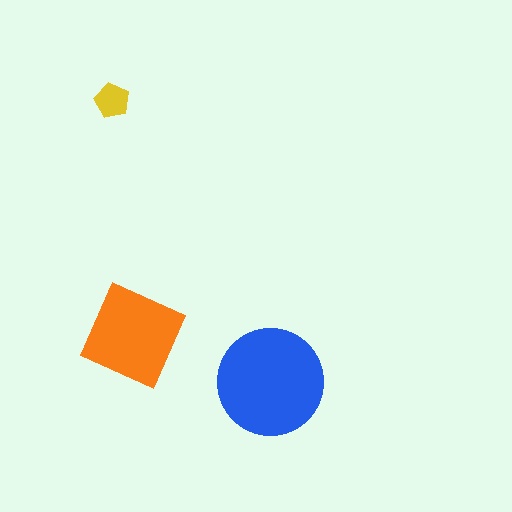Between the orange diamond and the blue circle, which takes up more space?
The blue circle.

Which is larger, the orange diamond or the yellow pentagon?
The orange diamond.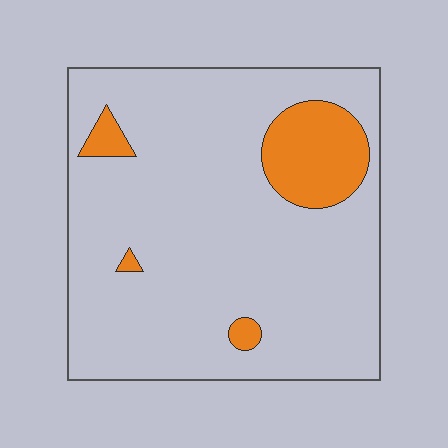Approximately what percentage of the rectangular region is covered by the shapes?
Approximately 10%.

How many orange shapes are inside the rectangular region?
4.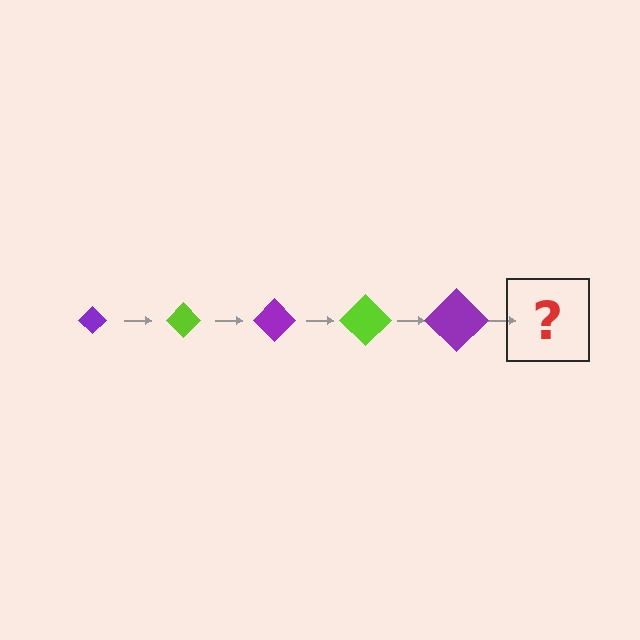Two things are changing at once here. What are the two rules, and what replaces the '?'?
The two rules are that the diamond grows larger each step and the color cycles through purple and lime. The '?' should be a lime diamond, larger than the previous one.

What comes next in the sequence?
The next element should be a lime diamond, larger than the previous one.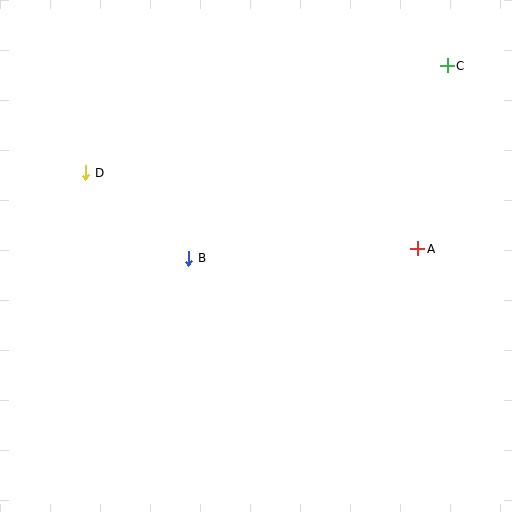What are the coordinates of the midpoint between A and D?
The midpoint between A and D is at (252, 211).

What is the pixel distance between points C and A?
The distance between C and A is 185 pixels.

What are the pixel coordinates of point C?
Point C is at (447, 66).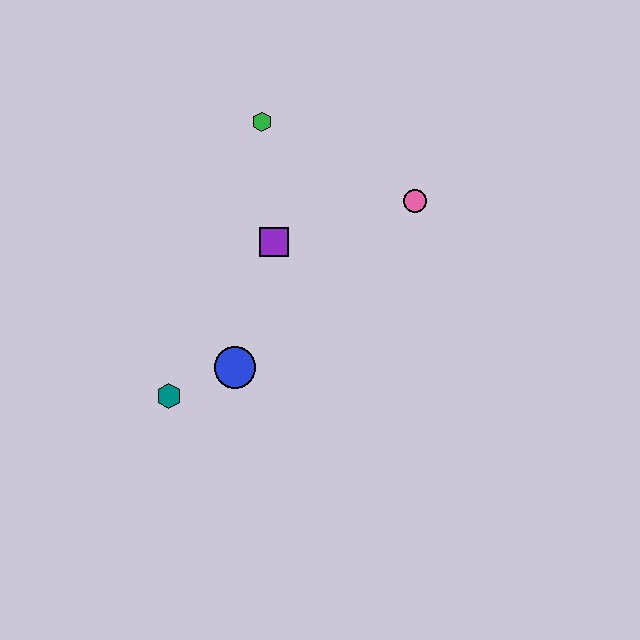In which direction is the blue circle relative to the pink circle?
The blue circle is to the left of the pink circle.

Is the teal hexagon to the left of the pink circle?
Yes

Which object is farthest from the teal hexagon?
The pink circle is farthest from the teal hexagon.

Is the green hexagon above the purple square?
Yes